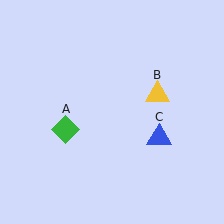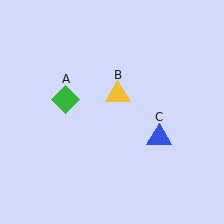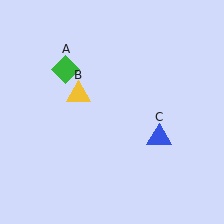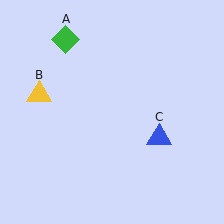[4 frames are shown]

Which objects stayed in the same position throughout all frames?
Blue triangle (object C) remained stationary.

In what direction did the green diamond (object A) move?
The green diamond (object A) moved up.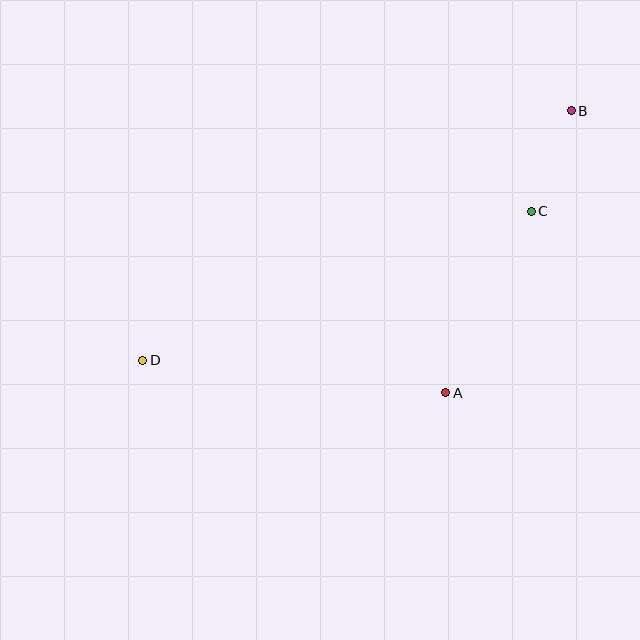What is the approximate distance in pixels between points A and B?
The distance between A and B is approximately 309 pixels.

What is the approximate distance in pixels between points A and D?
The distance between A and D is approximately 305 pixels.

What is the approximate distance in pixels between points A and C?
The distance between A and C is approximately 201 pixels.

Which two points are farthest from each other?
Points B and D are farthest from each other.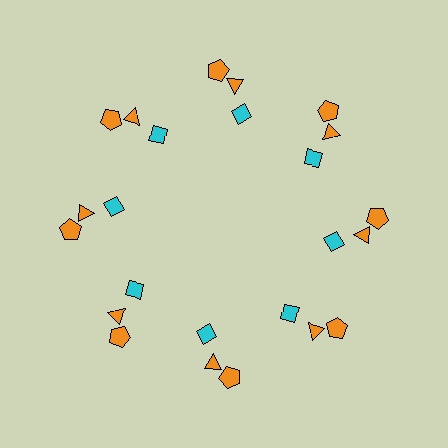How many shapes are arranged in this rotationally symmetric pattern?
There are 24 shapes, arranged in 8 groups of 3.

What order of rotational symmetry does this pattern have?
This pattern has 8-fold rotational symmetry.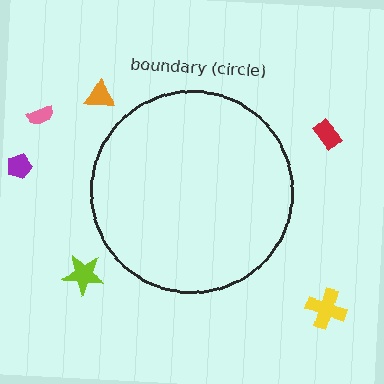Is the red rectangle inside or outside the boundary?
Outside.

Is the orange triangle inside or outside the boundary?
Outside.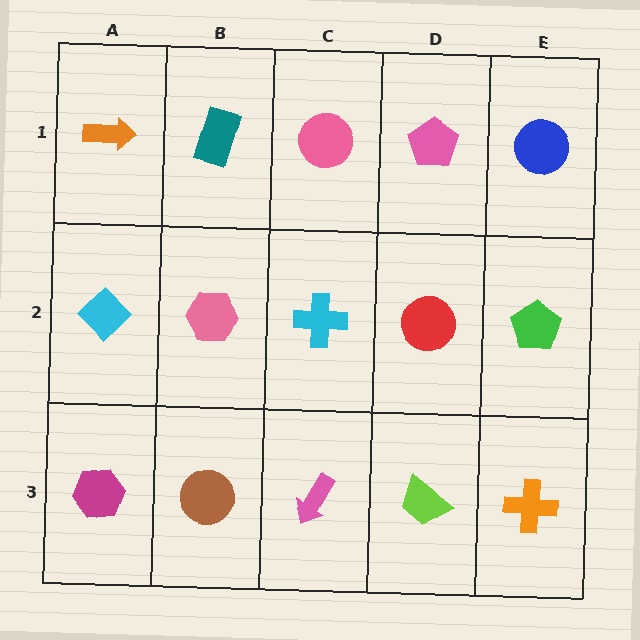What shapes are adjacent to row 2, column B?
A teal rectangle (row 1, column B), a brown circle (row 3, column B), a cyan diamond (row 2, column A), a cyan cross (row 2, column C).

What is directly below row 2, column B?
A brown circle.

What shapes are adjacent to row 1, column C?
A cyan cross (row 2, column C), a teal rectangle (row 1, column B), a pink pentagon (row 1, column D).